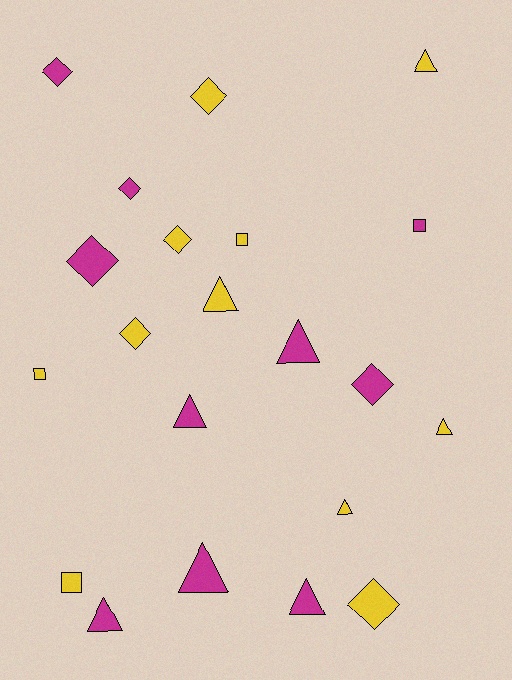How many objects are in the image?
There are 21 objects.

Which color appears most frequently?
Yellow, with 11 objects.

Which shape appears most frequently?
Triangle, with 9 objects.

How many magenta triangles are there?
There are 5 magenta triangles.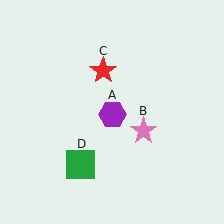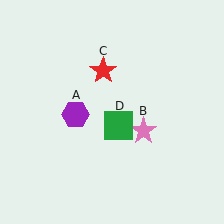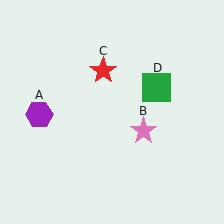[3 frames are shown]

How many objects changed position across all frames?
2 objects changed position: purple hexagon (object A), green square (object D).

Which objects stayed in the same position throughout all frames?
Pink star (object B) and red star (object C) remained stationary.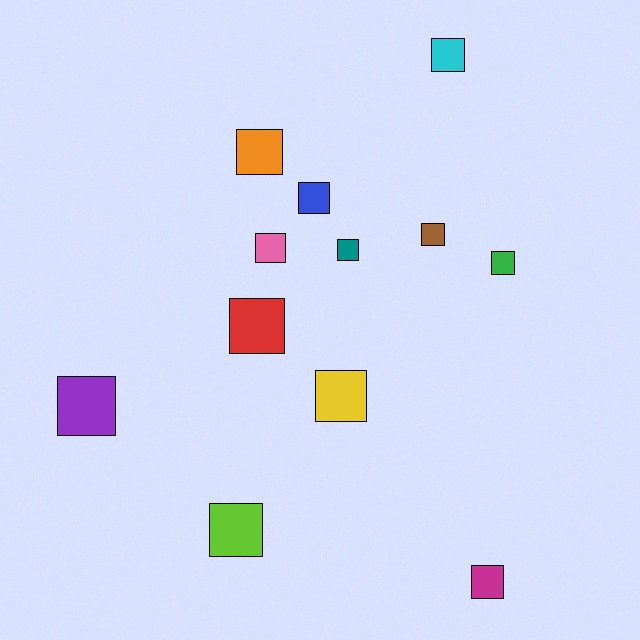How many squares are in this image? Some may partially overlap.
There are 12 squares.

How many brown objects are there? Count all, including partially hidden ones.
There is 1 brown object.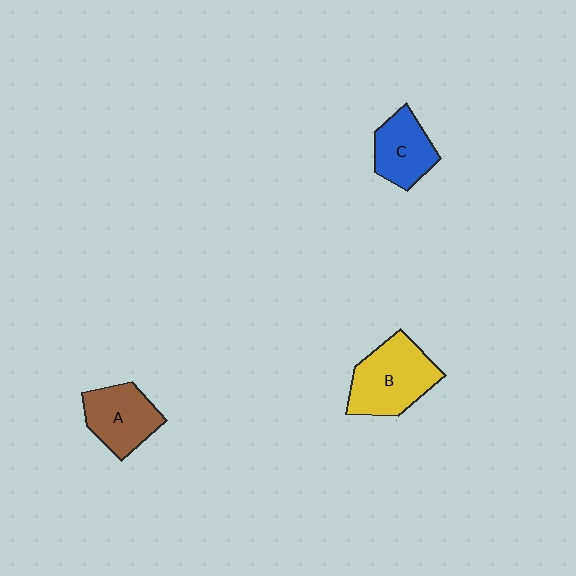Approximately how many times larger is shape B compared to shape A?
Approximately 1.3 times.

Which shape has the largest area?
Shape B (yellow).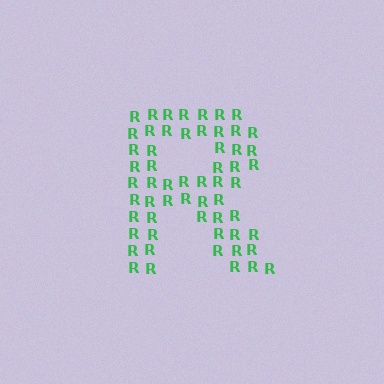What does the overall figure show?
The overall figure shows the letter R.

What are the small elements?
The small elements are letter R's.